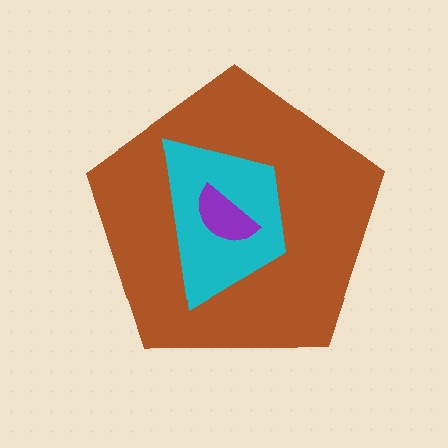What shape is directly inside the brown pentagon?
The cyan trapezoid.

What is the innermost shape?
The purple semicircle.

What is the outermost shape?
The brown pentagon.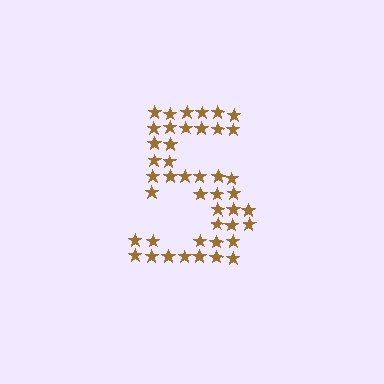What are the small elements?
The small elements are stars.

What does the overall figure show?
The overall figure shows the digit 5.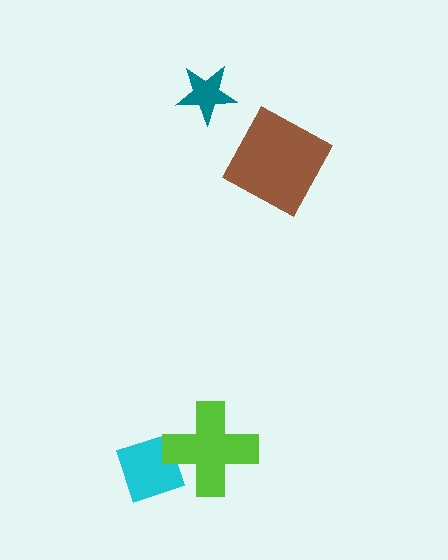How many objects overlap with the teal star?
0 objects overlap with the teal star.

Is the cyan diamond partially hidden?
Yes, it is partially covered by another shape.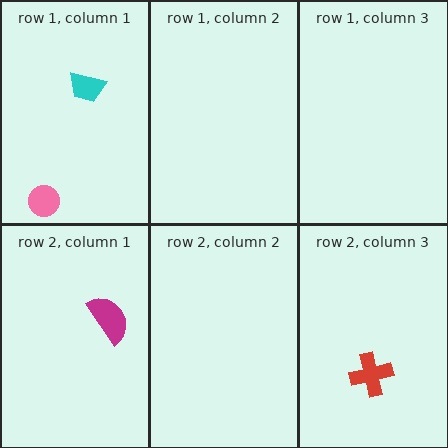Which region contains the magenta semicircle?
The row 2, column 1 region.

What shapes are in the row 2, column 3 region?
The red cross.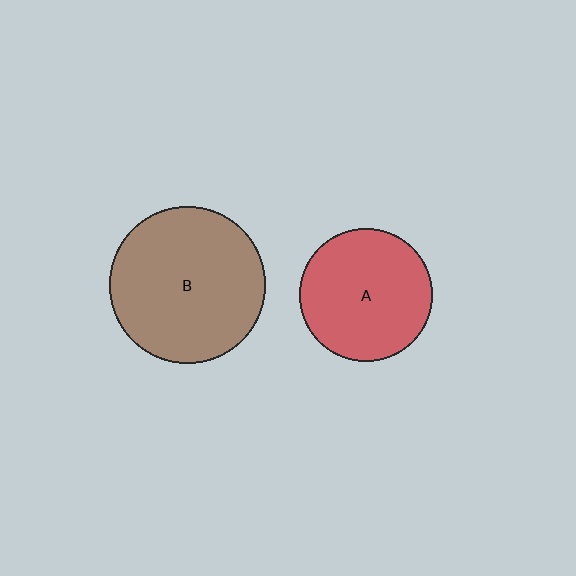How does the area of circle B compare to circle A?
Approximately 1.4 times.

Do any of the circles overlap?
No, none of the circles overlap.